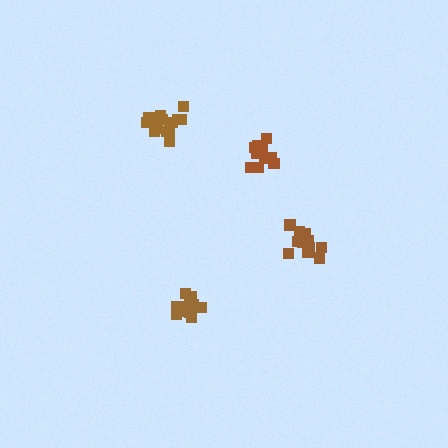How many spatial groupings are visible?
There are 4 spatial groupings.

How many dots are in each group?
Group 1: 17 dots, Group 2: 15 dots, Group 3: 12 dots, Group 4: 12 dots (56 total).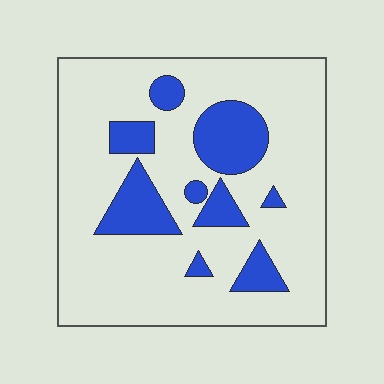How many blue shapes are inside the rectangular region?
9.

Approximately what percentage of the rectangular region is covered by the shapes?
Approximately 20%.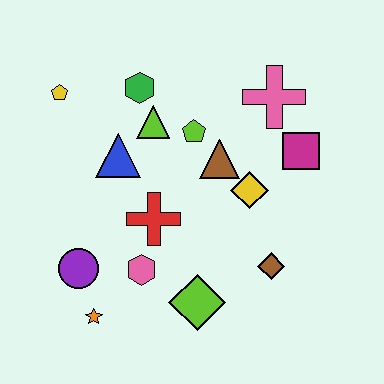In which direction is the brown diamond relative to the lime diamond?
The brown diamond is to the right of the lime diamond.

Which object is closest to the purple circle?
The orange star is closest to the purple circle.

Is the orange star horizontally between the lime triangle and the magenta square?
No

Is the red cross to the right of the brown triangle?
No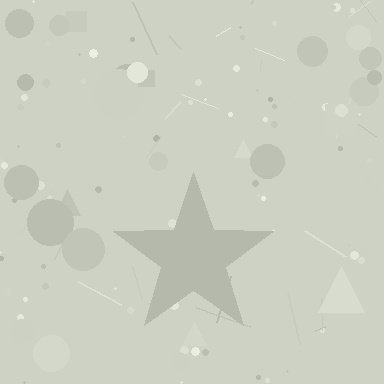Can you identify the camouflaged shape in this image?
The camouflaged shape is a star.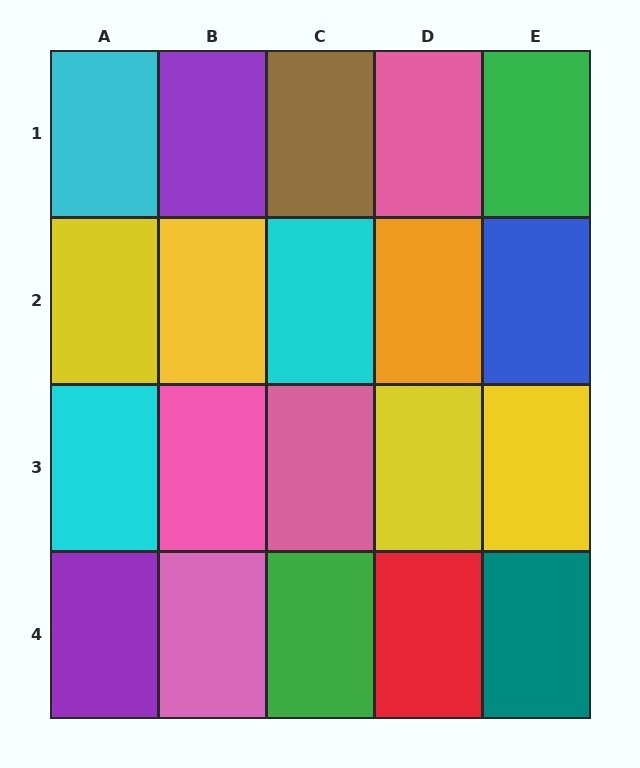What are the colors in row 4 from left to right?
Purple, pink, green, red, teal.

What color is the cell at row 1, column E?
Green.